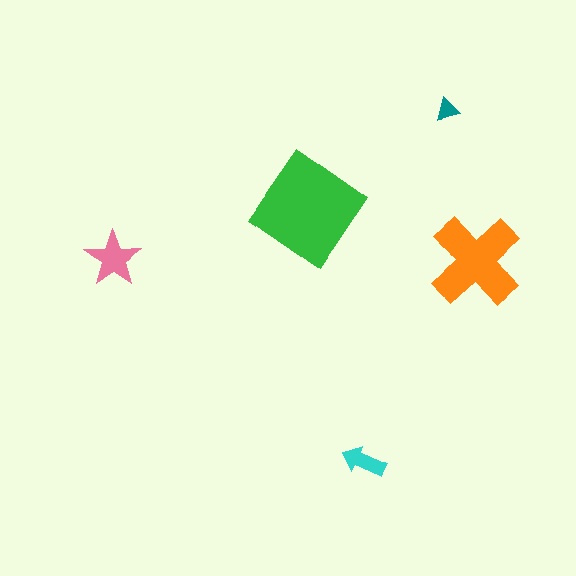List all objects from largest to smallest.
The green diamond, the orange cross, the pink star, the cyan arrow, the teal triangle.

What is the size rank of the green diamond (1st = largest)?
1st.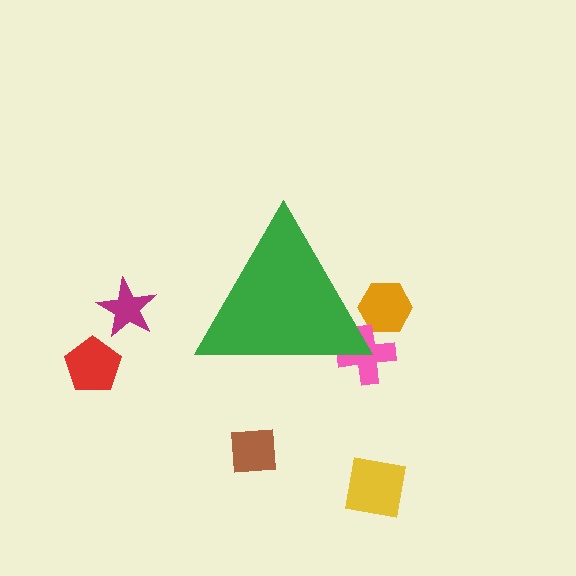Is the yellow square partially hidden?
No, the yellow square is fully visible.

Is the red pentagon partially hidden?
No, the red pentagon is fully visible.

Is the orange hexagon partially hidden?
Yes, the orange hexagon is partially hidden behind the green triangle.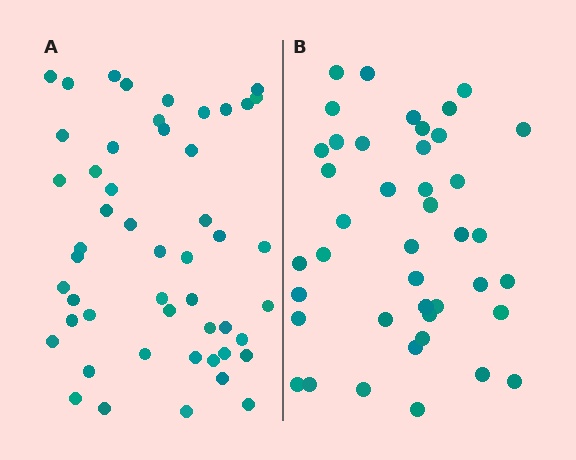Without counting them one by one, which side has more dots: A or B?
Region A (the left region) has more dots.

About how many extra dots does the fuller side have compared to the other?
Region A has roughly 8 or so more dots than region B.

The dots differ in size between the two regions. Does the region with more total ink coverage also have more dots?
No. Region B has more total ink coverage because its dots are larger, but region A actually contains more individual dots. Total area can be misleading — the number of items is what matters here.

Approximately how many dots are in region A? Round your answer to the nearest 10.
About 50 dots.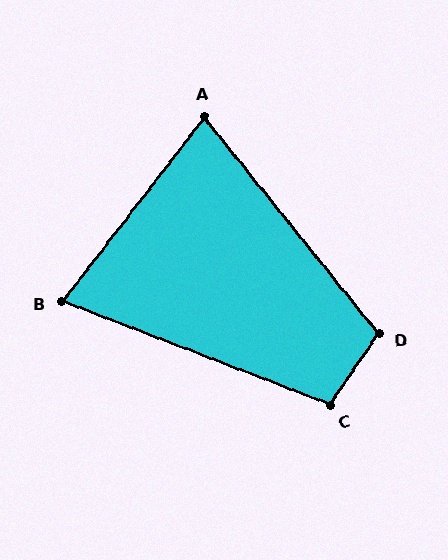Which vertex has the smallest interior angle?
B, at approximately 73 degrees.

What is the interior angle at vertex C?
Approximately 103 degrees (obtuse).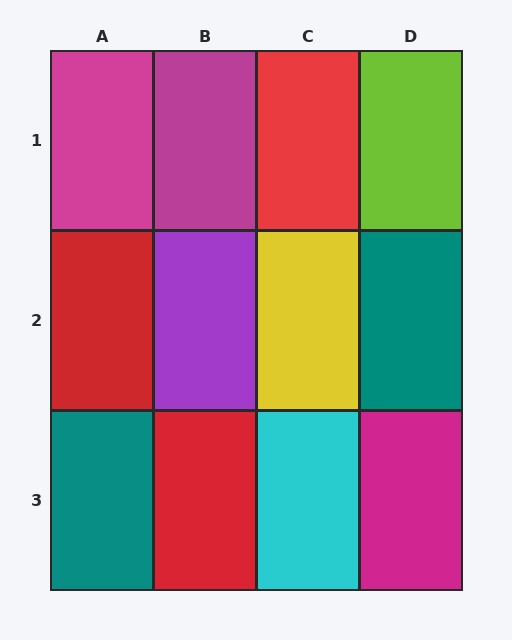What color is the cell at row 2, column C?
Yellow.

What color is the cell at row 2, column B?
Purple.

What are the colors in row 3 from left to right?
Teal, red, cyan, magenta.